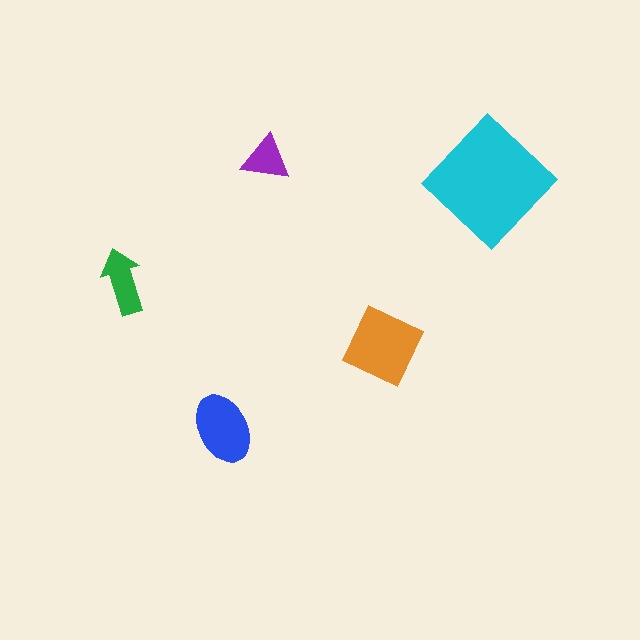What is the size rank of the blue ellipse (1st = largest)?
3rd.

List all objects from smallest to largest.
The purple triangle, the green arrow, the blue ellipse, the orange diamond, the cyan diamond.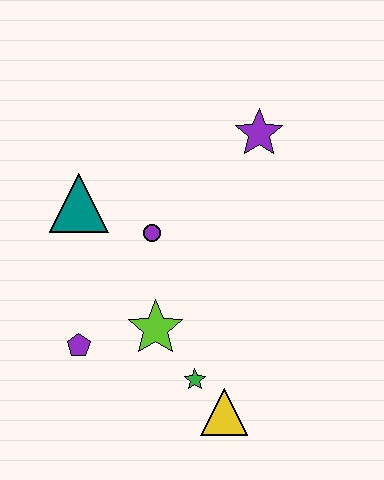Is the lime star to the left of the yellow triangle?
Yes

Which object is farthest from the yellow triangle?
The purple star is farthest from the yellow triangle.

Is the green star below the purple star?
Yes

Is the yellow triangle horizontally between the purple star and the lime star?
Yes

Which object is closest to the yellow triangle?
The green star is closest to the yellow triangle.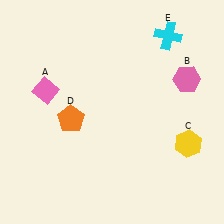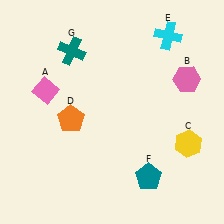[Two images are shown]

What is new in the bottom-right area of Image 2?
A teal pentagon (F) was added in the bottom-right area of Image 2.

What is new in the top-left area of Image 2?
A teal cross (G) was added in the top-left area of Image 2.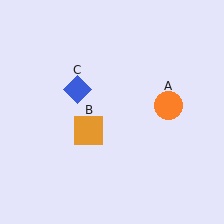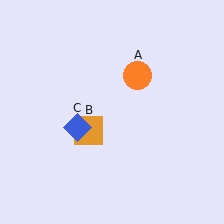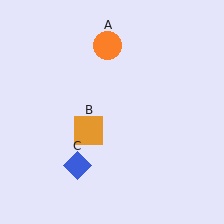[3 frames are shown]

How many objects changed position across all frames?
2 objects changed position: orange circle (object A), blue diamond (object C).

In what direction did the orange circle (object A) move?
The orange circle (object A) moved up and to the left.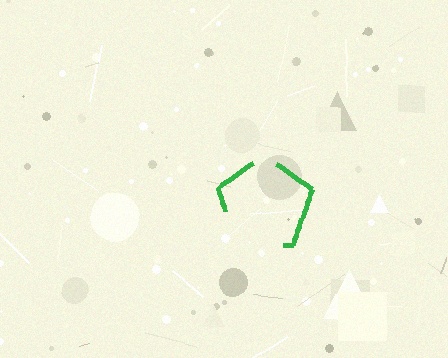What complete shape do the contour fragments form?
The contour fragments form a pentagon.